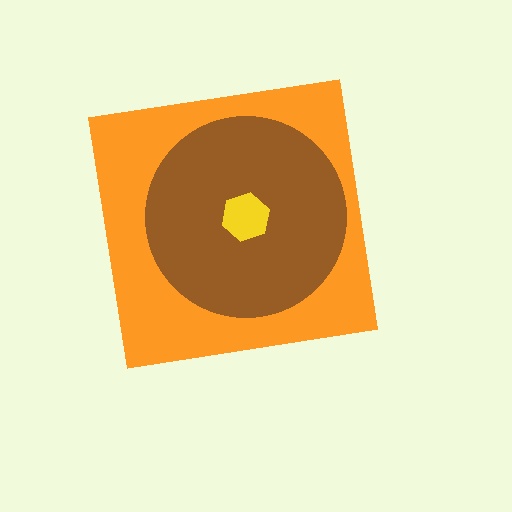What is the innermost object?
The yellow hexagon.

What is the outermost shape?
The orange square.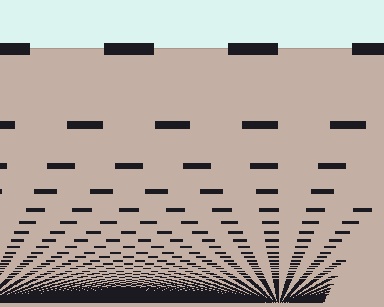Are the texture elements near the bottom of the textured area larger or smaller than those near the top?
Smaller. The gradient is inverted — elements near the bottom are smaller and denser.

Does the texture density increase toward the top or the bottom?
Density increases toward the bottom.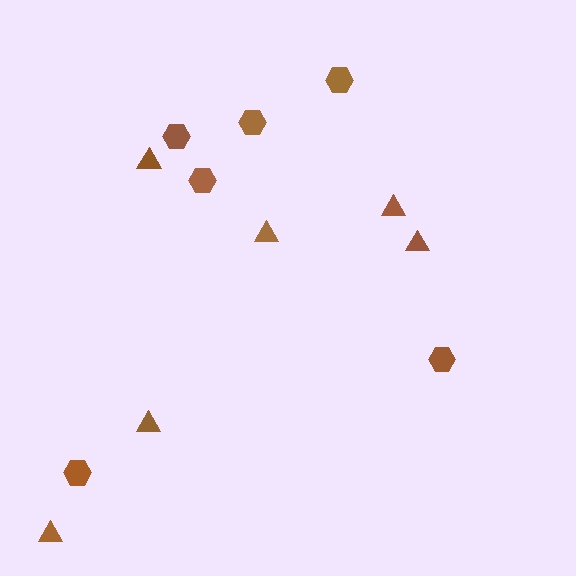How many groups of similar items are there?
There are 2 groups: one group of hexagons (6) and one group of triangles (6).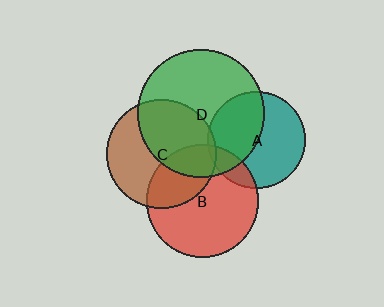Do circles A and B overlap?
Yes.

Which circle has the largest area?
Circle D (green).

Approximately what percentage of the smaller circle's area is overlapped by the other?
Approximately 15%.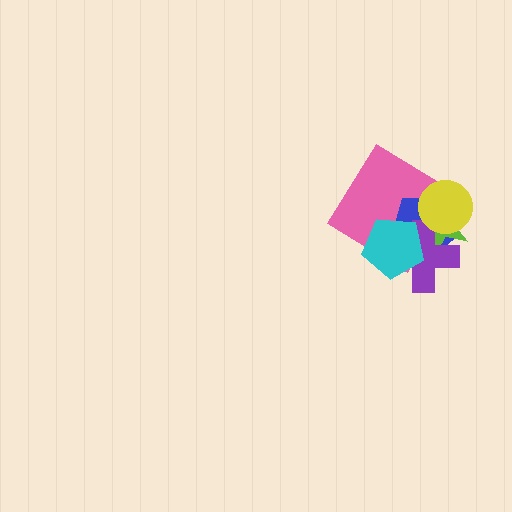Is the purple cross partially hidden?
Yes, it is partially covered by another shape.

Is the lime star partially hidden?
Yes, it is partially covered by another shape.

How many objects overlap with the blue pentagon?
5 objects overlap with the blue pentagon.